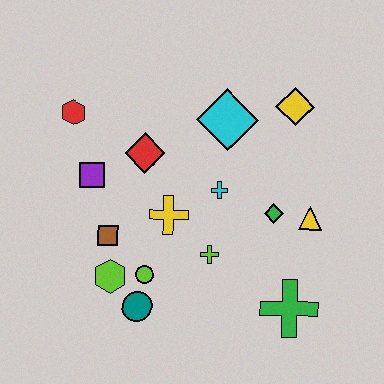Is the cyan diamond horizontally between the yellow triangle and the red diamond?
Yes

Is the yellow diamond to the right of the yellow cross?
Yes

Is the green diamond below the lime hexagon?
No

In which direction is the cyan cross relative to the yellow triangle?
The cyan cross is to the left of the yellow triangle.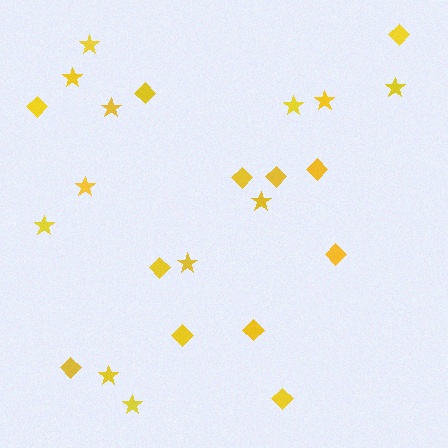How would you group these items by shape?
There are 2 groups: one group of diamonds (12) and one group of stars (12).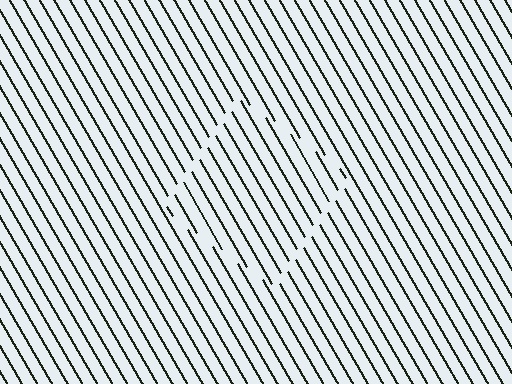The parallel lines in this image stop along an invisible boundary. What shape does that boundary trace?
An illusory square. The interior of the shape contains the same grating, shifted by half a period — the contour is defined by the phase discontinuity where line-ends from the inner and outer gratings abut.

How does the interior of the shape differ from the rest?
The interior of the shape contains the same grating, shifted by half a period — the contour is defined by the phase discontinuity where line-ends from the inner and outer gratings abut.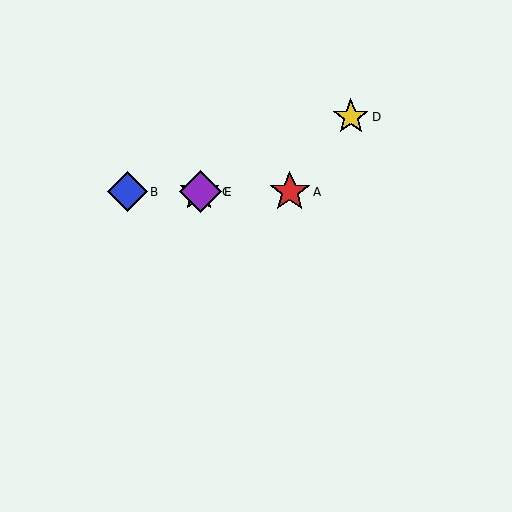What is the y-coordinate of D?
Object D is at y≈117.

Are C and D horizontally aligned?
No, C is at y≈192 and D is at y≈117.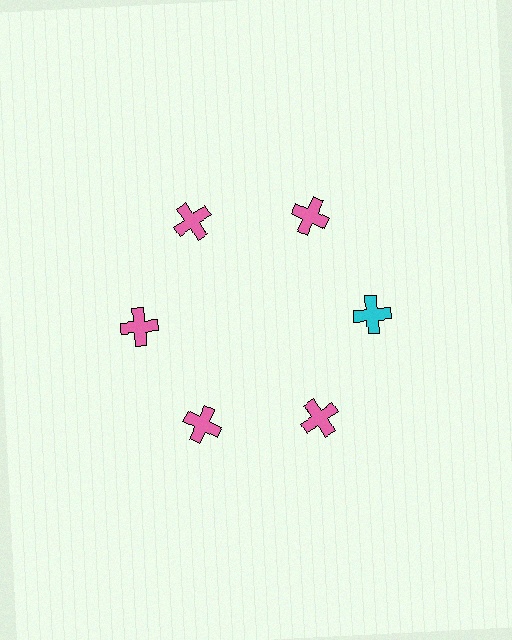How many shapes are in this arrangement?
There are 6 shapes arranged in a ring pattern.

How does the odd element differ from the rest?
It has a different color: cyan instead of pink.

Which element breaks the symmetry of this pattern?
The cyan cross at roughly the 3 o'clock position breaks the symmetry. All other shapes are pink crosses.